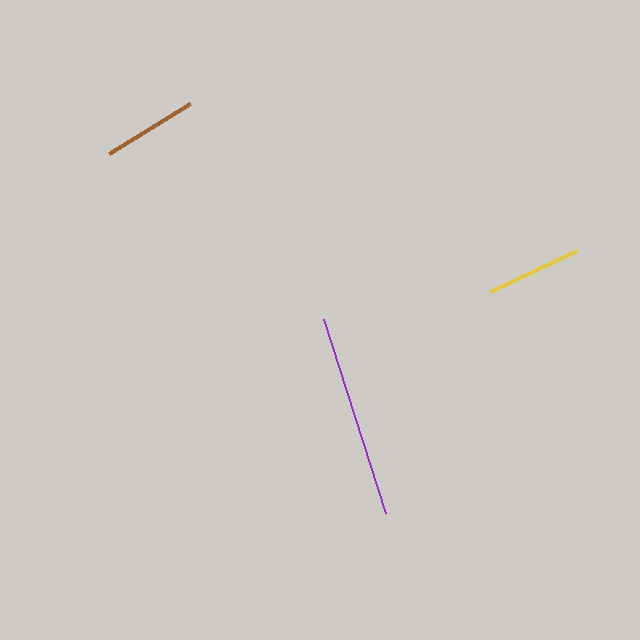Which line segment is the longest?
The purple line is the longest at approximately 204 pixels.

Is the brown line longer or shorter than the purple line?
The purple line is longer than the brown line.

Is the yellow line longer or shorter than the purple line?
The purple line is longer than the yellow line.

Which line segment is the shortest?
The brown line is the shortest at approximately 95 pixels.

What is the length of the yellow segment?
The yellow segment is approximately 95 pixels long.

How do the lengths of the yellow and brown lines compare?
The yellow and brown lines are approximately the same length.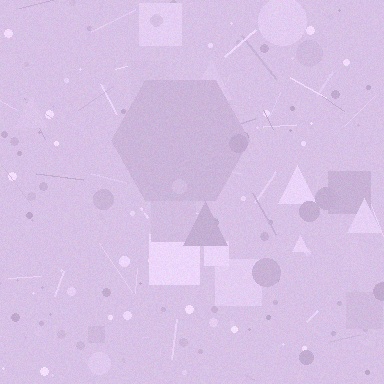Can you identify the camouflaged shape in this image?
The camouflaged shape is a hexagon.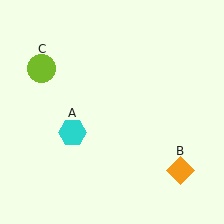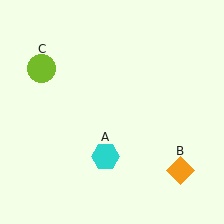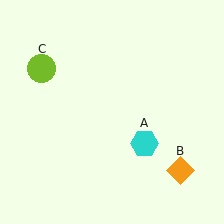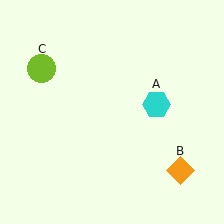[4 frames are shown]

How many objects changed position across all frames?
1 object changed position: cyan hexagon (object A).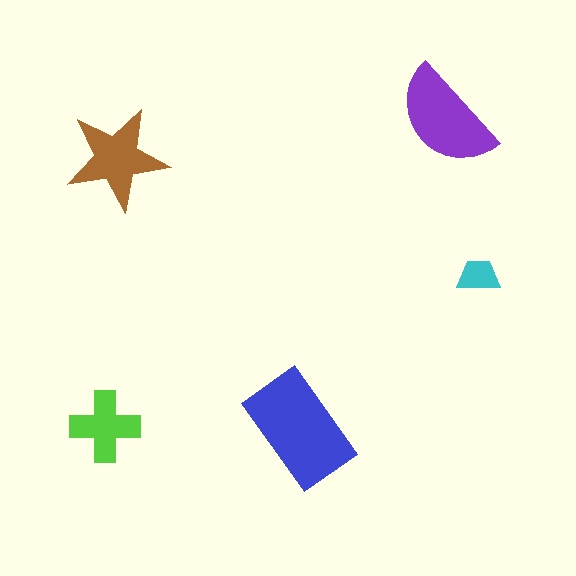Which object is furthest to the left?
The lime cross is leftmost.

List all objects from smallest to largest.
The cyan trapezoid, the lime cross, the brown star, the purple semicircle, the blue rectangle.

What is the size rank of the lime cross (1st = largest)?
4th.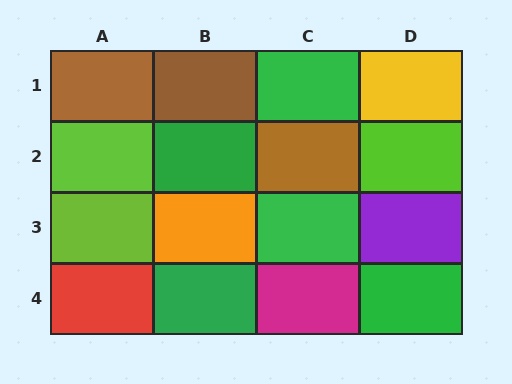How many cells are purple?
1 cell is purple.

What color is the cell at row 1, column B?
Brown.